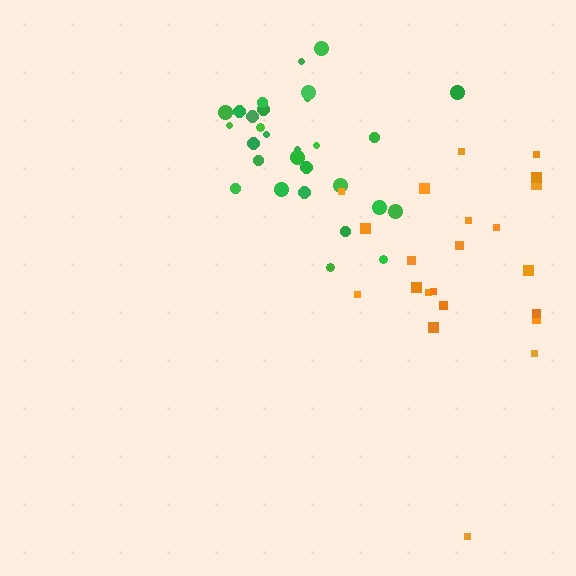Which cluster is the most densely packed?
Green.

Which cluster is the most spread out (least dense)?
Orange.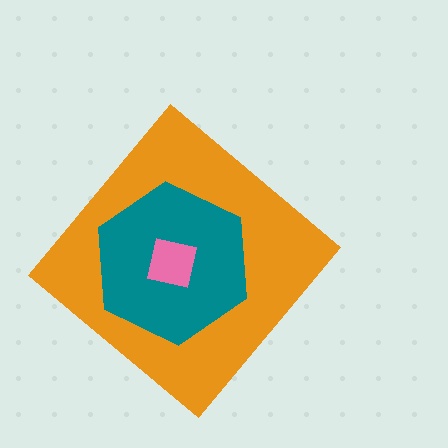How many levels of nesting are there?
3.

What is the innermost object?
The pink square.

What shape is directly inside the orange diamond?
The teal hexagon.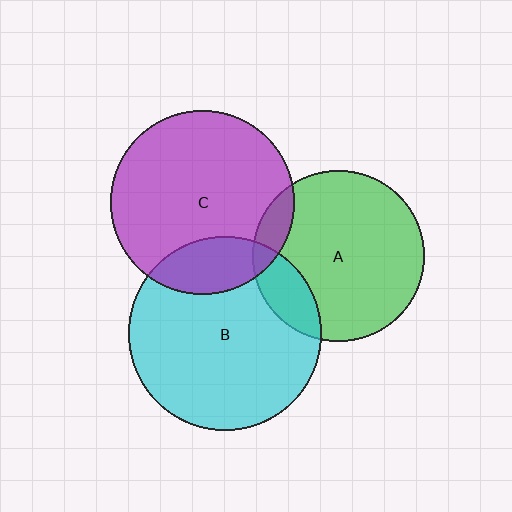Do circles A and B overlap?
Yes.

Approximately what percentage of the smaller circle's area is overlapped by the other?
Approximately 15%.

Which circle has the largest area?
Circle B (cyan).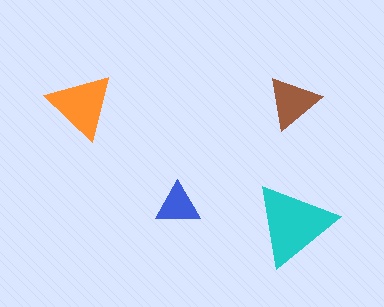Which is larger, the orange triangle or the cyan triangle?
The cyan one.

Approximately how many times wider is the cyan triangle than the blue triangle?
About 2 times wider.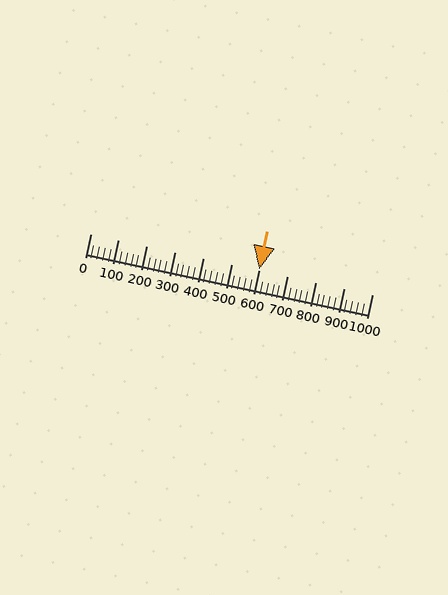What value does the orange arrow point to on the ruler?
The orange arrow points to approximately 600.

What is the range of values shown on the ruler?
The ruler shows values from 0 to 1000.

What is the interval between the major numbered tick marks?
The major tick marks are spaced 100 units apart.